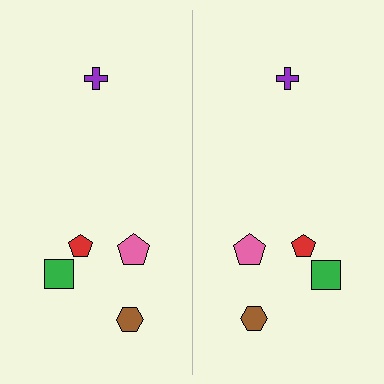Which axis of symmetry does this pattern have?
The pattern has a vertical axis of symmetry running through the center of the image.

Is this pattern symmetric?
Yes, this pattern has bilateral (reflection) symmetry.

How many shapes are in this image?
There are 10 shapes in this image.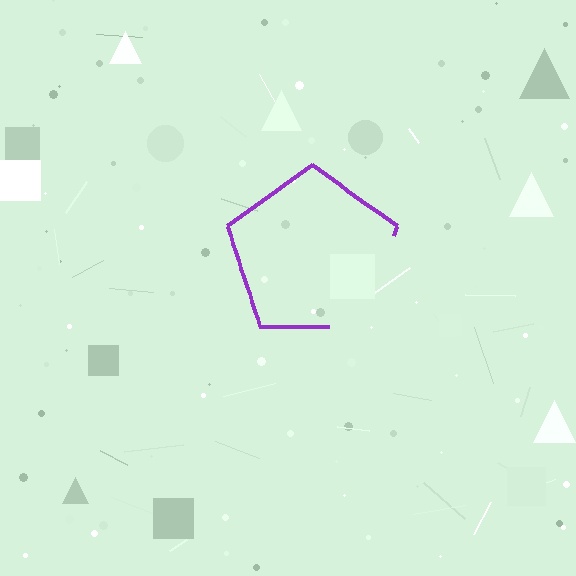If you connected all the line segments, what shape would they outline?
They would outline a pentagon.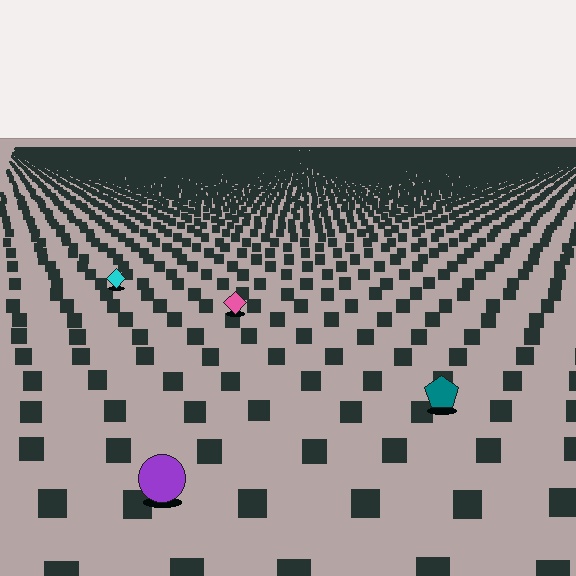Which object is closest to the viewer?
The purple circle is closest. The texture marks near it are larger and more spread out.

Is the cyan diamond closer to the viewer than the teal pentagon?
No. The teal pentagon is closer — you can tell from the texture gradient: the ground texture is coarser near it.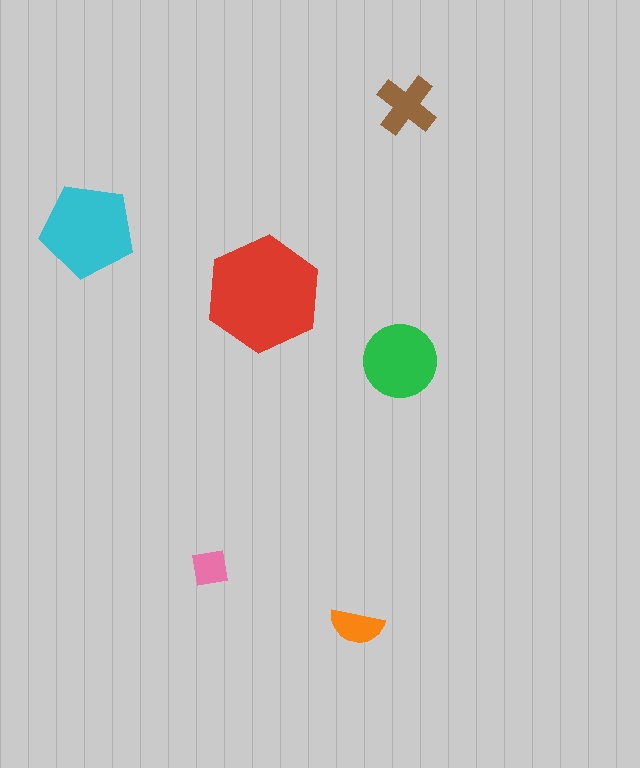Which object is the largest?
The red hexagon.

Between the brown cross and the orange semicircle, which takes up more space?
The brown cross.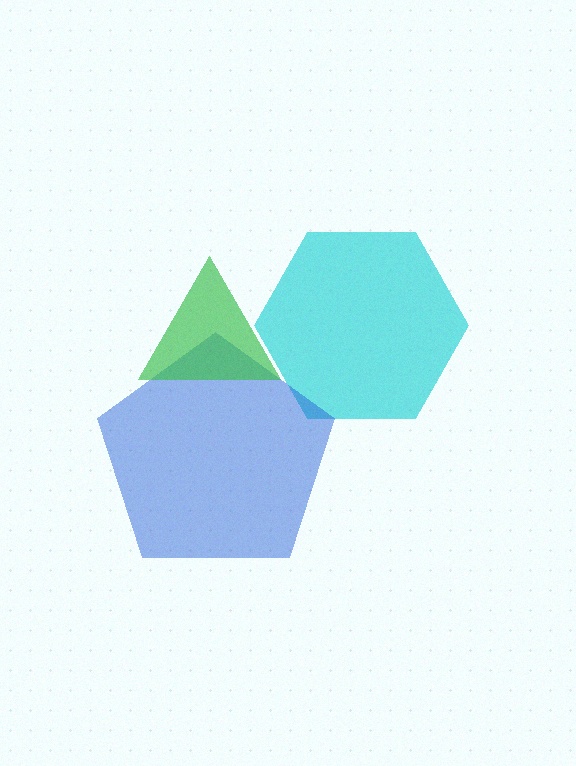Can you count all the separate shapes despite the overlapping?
Yes, there are 3 separate shapes.